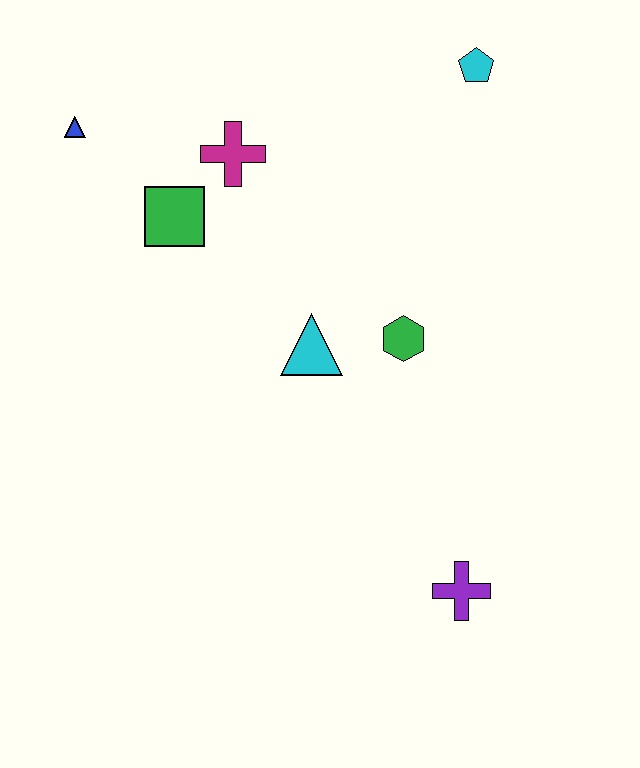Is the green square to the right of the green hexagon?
No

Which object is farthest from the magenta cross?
The purple cross is farthest from the magenta cross.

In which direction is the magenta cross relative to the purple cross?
The magenta cross is above the purple cross.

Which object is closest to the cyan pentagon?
The magenta cross is closest to the cyan pentagon.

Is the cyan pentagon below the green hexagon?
No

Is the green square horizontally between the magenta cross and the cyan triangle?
No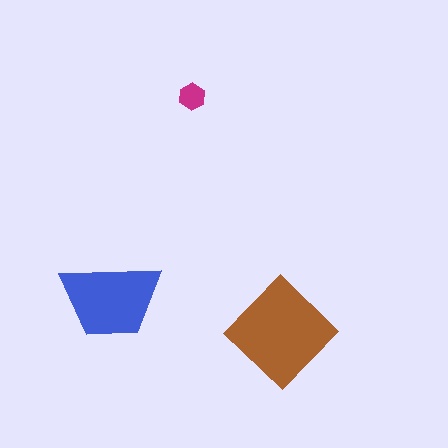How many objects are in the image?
There are 3 objects in the image.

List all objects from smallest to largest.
The magenta hexagon, the blue trapezoid, the brown diamond.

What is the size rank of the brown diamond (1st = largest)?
1st.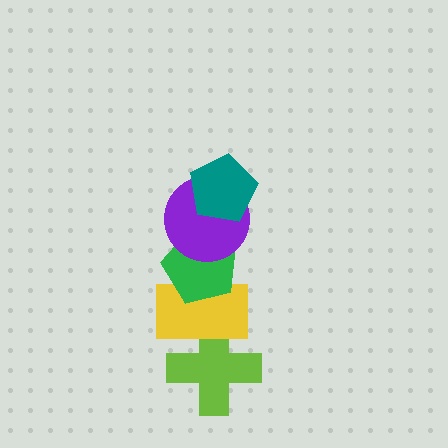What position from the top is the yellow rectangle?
The yellow rectangle is 4th from the top.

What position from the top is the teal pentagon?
The teal pentagon is 1st from the top.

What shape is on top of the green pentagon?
The purple circle is on top of the green pentagon.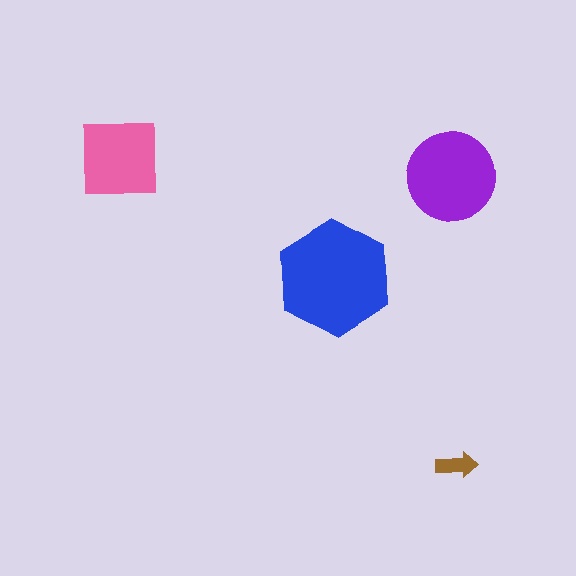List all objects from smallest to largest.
The brown arrow, the pink square, the purple circle, the blue hexagon.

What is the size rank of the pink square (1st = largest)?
3rd.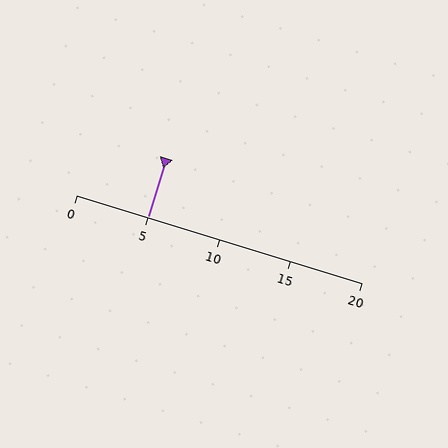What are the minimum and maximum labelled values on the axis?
The axis runs from 0 to 20.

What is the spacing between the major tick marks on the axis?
The major ticks are spaced 5 apart.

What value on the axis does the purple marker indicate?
The marker indicates approximately 5.